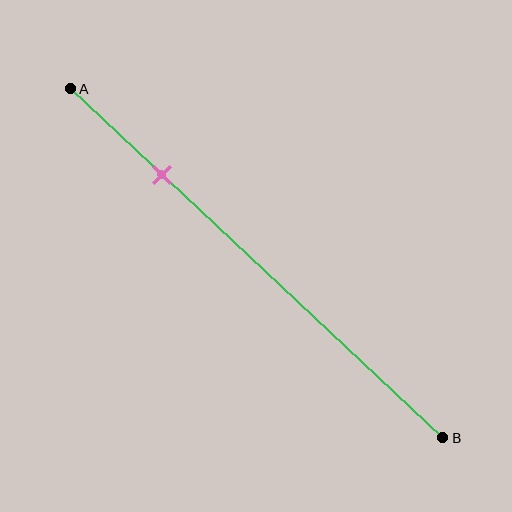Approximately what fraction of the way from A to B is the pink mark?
The pink mark is approximately 25% of the way from A to B.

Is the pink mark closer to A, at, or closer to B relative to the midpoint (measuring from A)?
The pink mark is closer to point A than the midpoint of segment AB.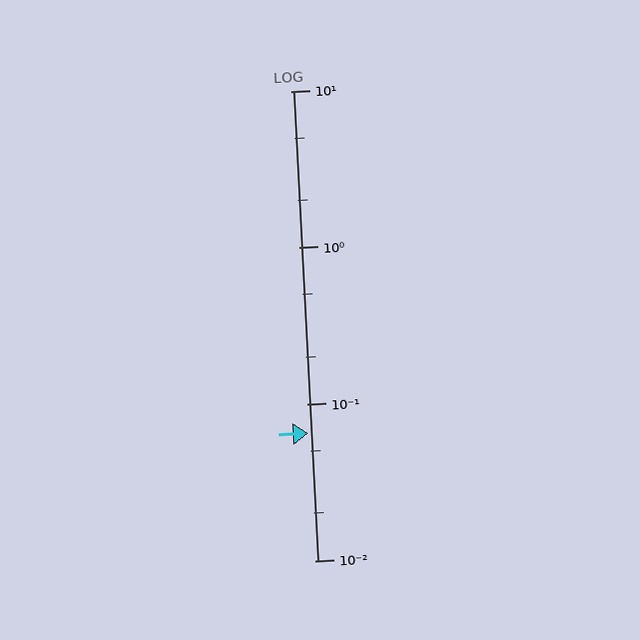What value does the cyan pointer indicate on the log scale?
The pointer indicates approximately 0.065.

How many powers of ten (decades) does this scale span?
The scale spans 3 decades, from 0.01 to 10.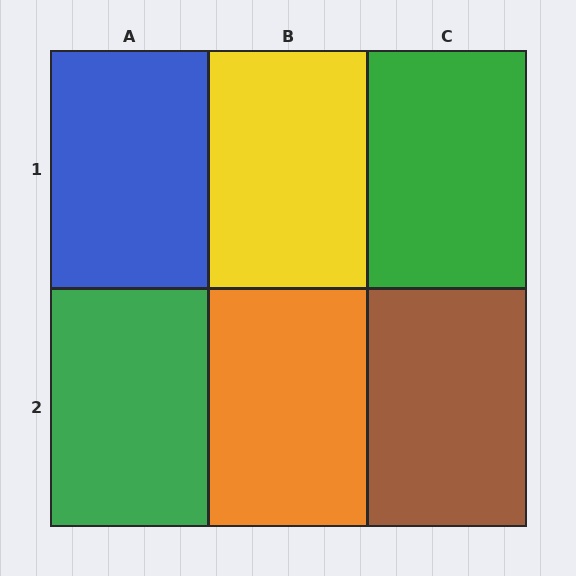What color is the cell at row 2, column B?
Orange.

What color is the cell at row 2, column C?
Brown.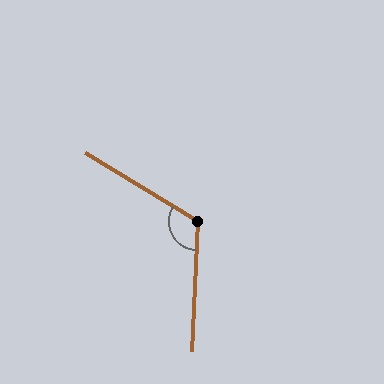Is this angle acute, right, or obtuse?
It is obtuse.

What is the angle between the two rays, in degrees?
Approximately 119 degrees.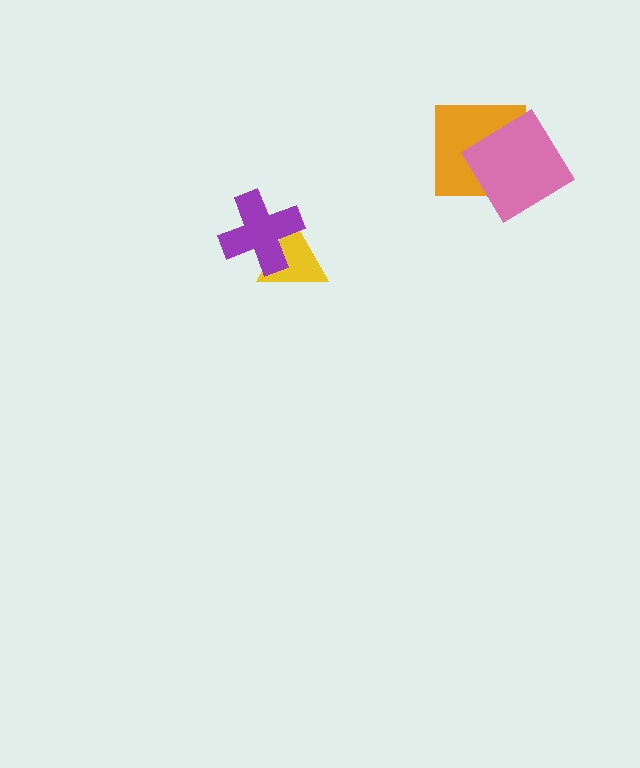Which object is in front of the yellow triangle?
The purple cross is in front of the yellow triangle.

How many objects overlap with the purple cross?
1 object overlaps with the purple cross.